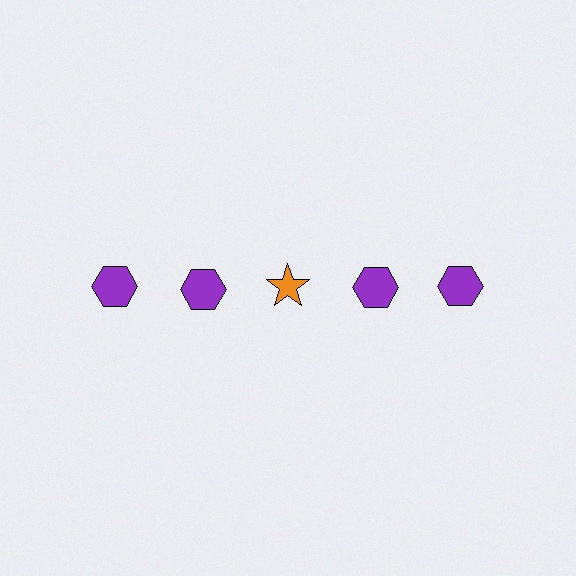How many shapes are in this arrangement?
There are 5 shapes arranged in a grid pattern.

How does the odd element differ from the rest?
It differs in both color (orange instead of purple) and shape (star instead of hexagon).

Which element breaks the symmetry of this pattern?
The orange star in the top row, center column breaks the symmetry. All other shapes are purple hexagons.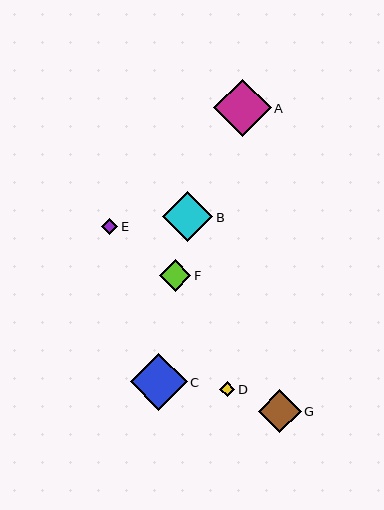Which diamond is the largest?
Diamond A is the largest with a size of approximately 58 pixels.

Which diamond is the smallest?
Diamond D is the smallest with a size of approximately 15 pixels.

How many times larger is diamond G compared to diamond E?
Diamond G is approximately 2.6 times the size of diamond E.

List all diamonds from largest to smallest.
From largest to smallest: A, C, B, G, F, E, D.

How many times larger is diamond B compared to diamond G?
Diamond B is approximately 1.2 times the size of diamond G.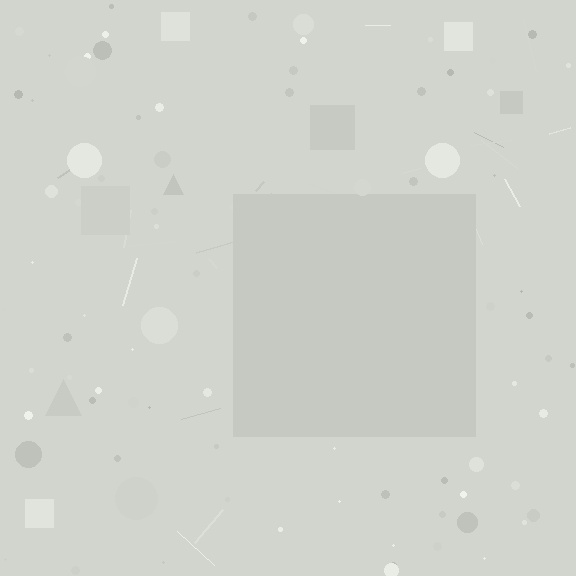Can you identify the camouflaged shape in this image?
The camouflaged shape is a square.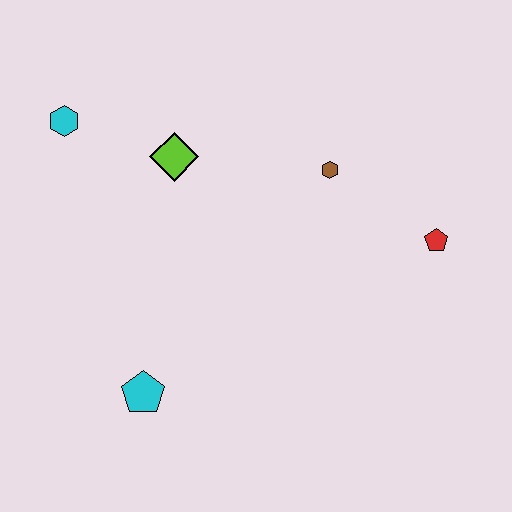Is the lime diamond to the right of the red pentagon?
No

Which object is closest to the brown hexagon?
The red pentagon is closest to the brown hexagon.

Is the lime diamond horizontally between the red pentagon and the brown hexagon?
No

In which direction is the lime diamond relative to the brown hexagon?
The lime diamond is to the left of the brown hexagon.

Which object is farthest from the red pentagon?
The cyan hexagon is farthest from the red pentagon.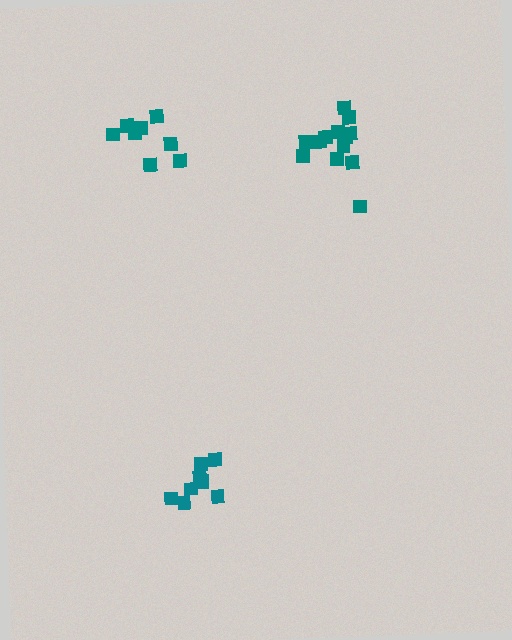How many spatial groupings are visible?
There are 3 spatial groupings.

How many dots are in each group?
Group 1: 14 dots, Group 2: 9 dots, Group 3: 8 dots (31 total).